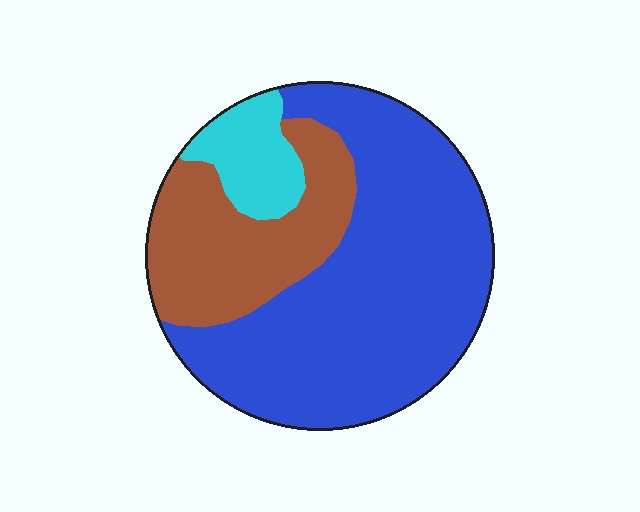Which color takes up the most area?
Blue, at roughly 65%.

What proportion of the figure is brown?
Brown takes up between a sixth and a third of the figure.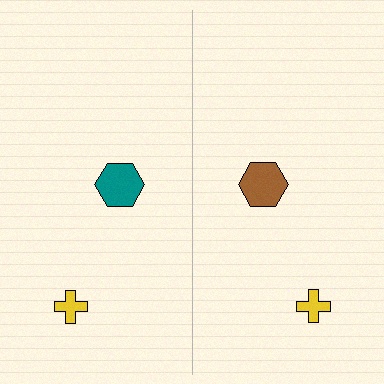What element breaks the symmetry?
The brown hexagon on the right side breaks the symmetry — its mirror counterpart is teal.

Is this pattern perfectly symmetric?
No, the pattern is not perfectly symmetric. The brown hexagon on the right side breaks the symmetry — its mirror counterpart is teal.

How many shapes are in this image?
There are 4 shapes in this image.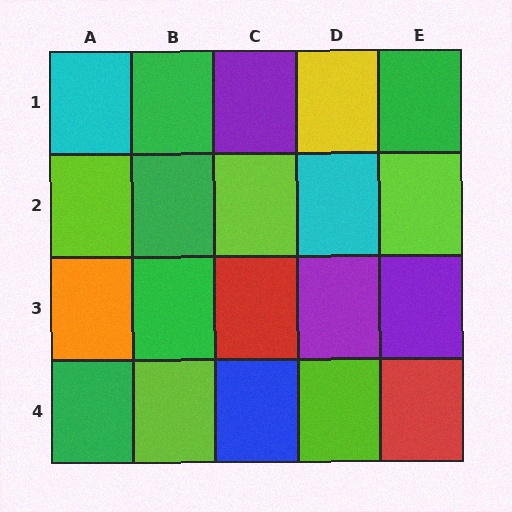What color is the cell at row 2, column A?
Lime.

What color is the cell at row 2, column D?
Cyan.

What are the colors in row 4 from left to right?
Green, lime, blue, lime, red.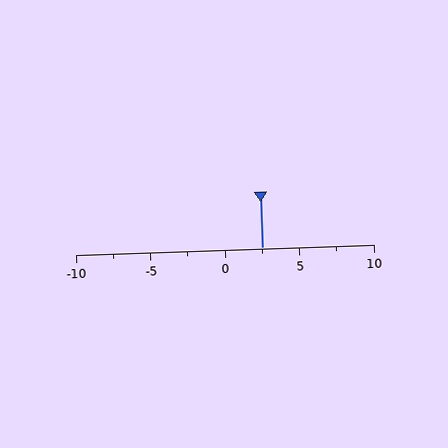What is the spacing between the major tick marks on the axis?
The major ticks are spaced 5 apart.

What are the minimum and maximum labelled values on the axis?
The axis runs from -10 to 10.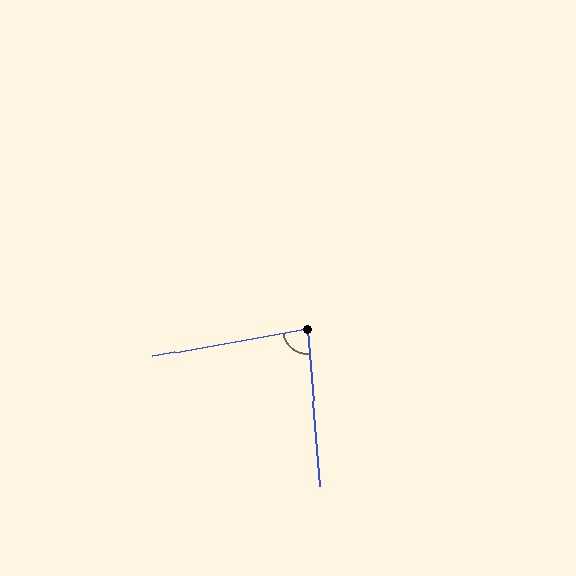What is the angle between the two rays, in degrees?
Approximately 85 degrees.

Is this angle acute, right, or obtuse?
It is acute.